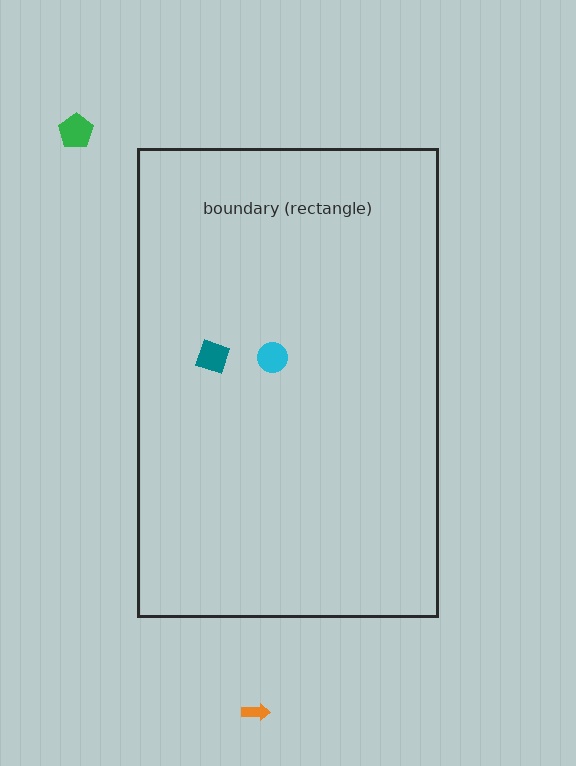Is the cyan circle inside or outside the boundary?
Inside.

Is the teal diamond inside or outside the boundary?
Inside.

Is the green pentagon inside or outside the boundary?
Outside.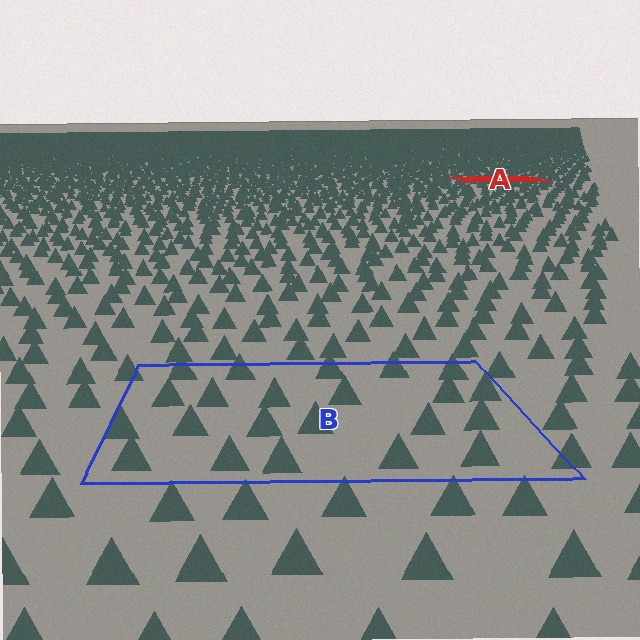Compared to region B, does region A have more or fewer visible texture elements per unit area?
Region A has more texture elements per unit area — they are packed more densely because it is farther away.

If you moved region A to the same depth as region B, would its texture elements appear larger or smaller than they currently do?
They would appear larger. At a closer depth, the same texture elements are projected at a bigger on-screen size.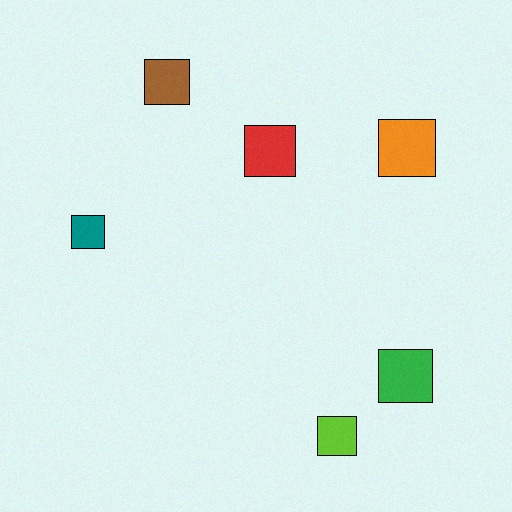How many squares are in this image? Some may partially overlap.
There are 6 squares.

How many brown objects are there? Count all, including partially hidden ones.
There is 1 brown object.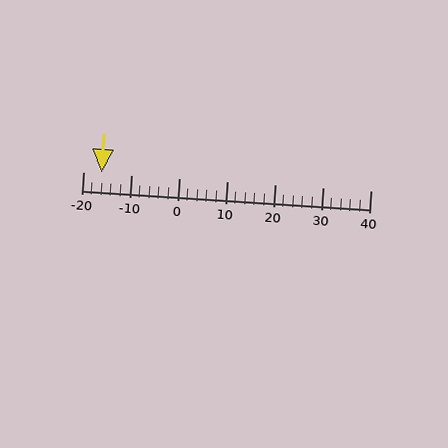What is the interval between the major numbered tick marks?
The major tick marks are spaced 10 units apart.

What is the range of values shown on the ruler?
The ruler shows values from -20 to 40.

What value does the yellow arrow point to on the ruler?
The yellow arrow points to approximately -16.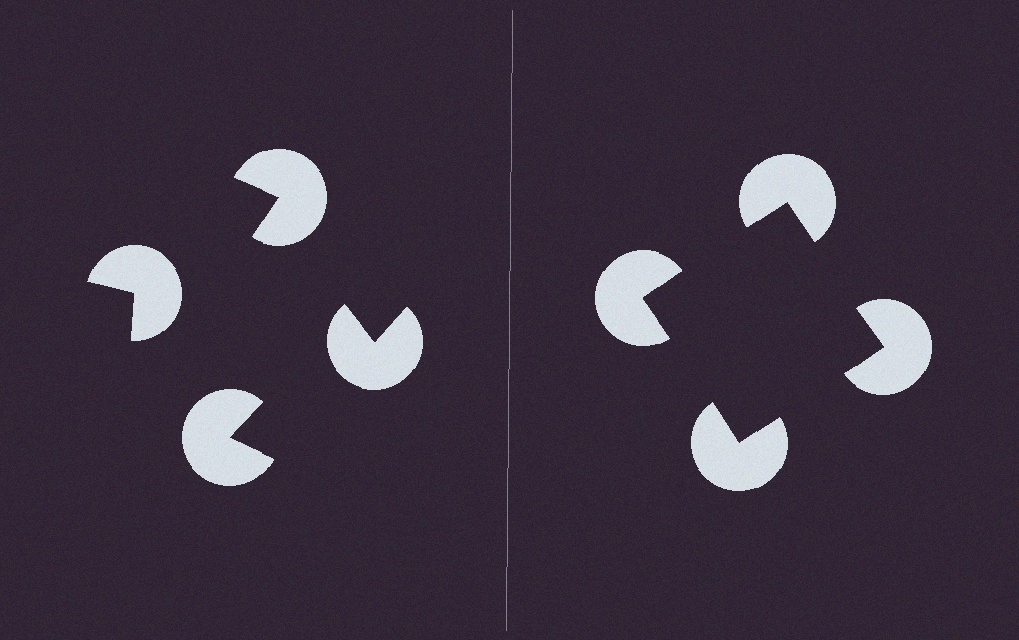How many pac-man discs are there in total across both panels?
8 — 4 on each side.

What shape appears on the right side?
An illusory square.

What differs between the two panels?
The pac-man discs are positioned identically on both sides; only the wedge orientations differ. On the right they align to a square; on the left they are misaligned.